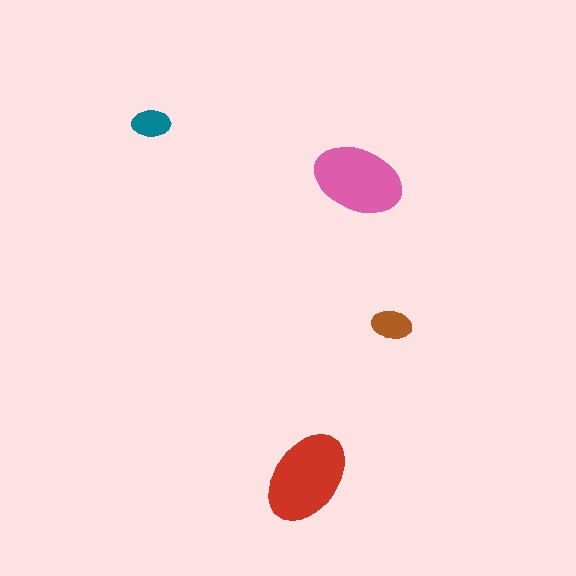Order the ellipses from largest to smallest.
the red one, the pink one, the brown one, the teal one.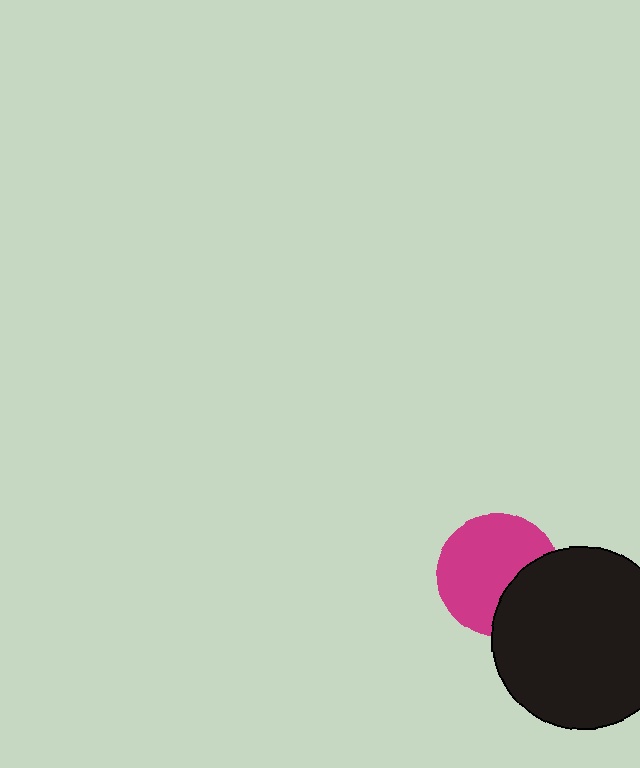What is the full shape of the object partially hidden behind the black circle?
The partially hidden object is a magenta circle.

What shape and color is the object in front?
The object in front is a black circle.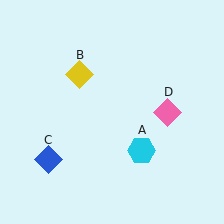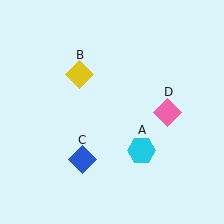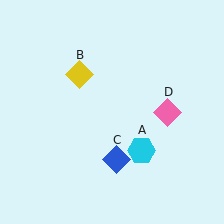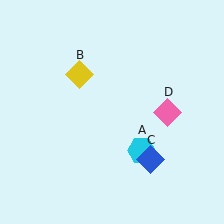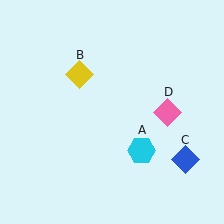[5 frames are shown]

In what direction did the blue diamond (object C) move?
The blue diamond (object C) moved right.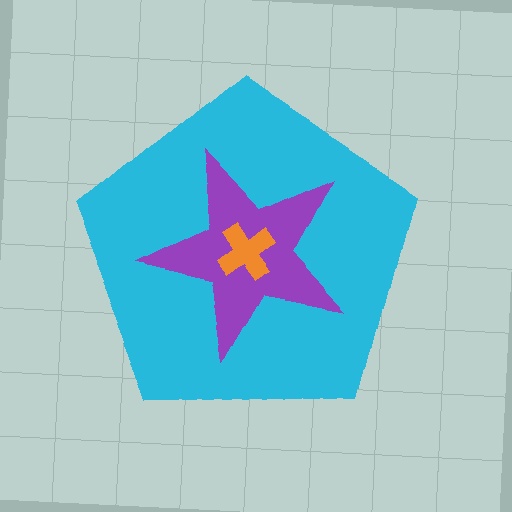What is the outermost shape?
The cyan pentagon.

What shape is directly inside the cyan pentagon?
The purple star.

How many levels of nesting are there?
3.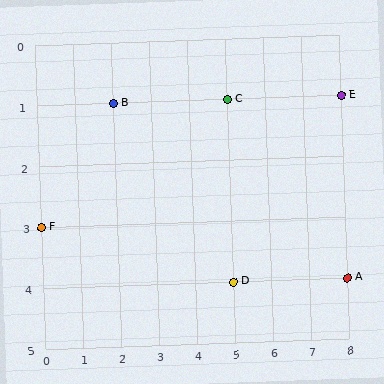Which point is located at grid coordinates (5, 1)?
Point C is at (5, 1).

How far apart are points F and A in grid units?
Points F and A are 8 columns and 1 row apart (about 8.1 grid units diagonally).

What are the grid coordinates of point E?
Point E is at grid coordinates (8, 1).